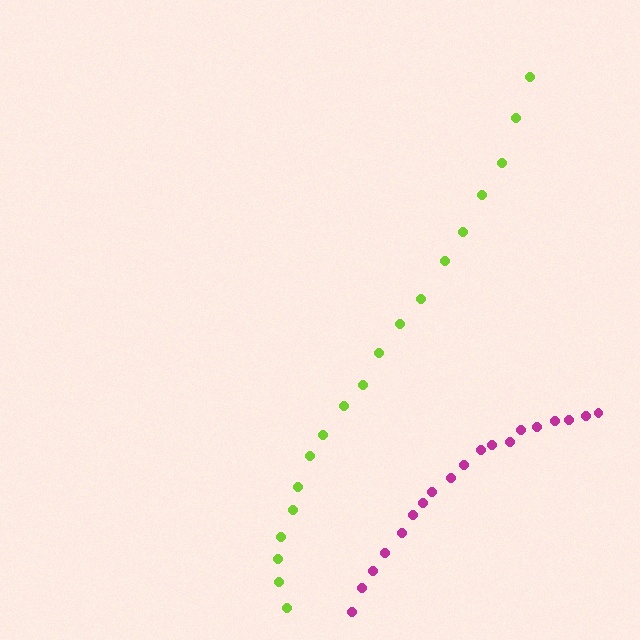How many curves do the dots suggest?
There are 2 distinct paths.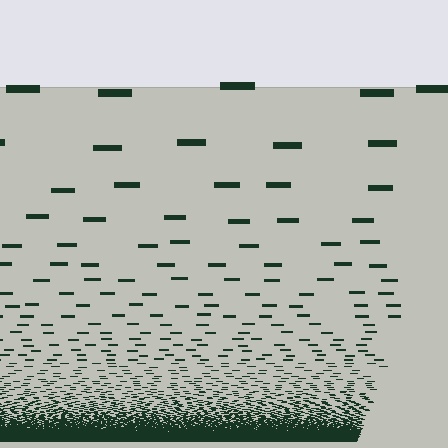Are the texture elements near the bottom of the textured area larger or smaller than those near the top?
Smaller. The gradient is inverted — elements near the bottom are smaller and denser.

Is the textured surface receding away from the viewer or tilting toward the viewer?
The surface appears to tilt toward the viewer. Texture elements get larger and sparser toward the top.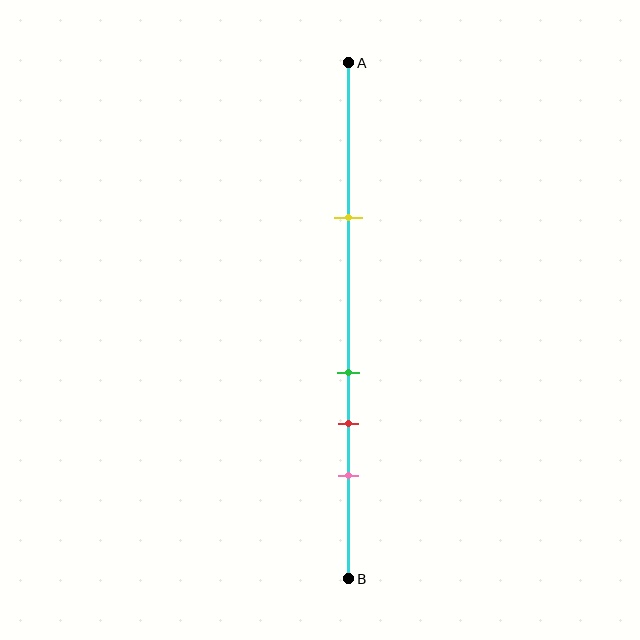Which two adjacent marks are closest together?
The green and red marks are the closest adjacent pair.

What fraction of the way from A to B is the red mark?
The red mark is approximately 70% (0.7) of the way from A to B.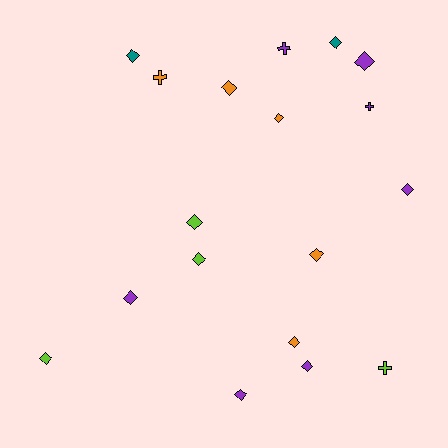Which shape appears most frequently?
Diamond, with 14 objects.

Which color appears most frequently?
Purple, with 7 objects.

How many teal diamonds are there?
There are 2 teal diamonds.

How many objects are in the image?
There are 18 objects.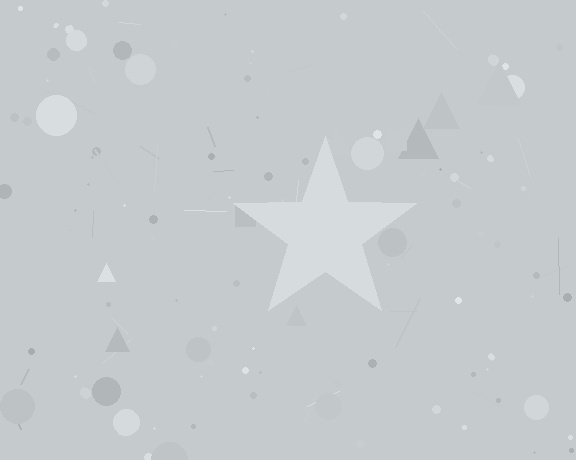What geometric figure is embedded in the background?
A star is embedded in the background.